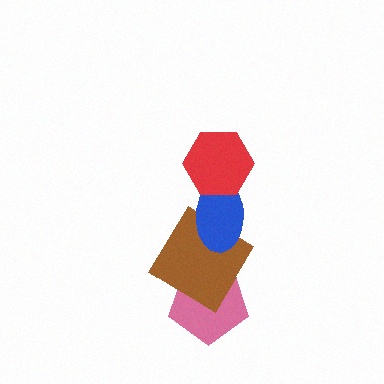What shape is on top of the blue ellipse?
The red hexagon is on top of the blue ellipse.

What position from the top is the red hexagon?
The red hexagon is 1st from the top.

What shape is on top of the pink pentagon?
The brown diamond is on top of the pink pentagon.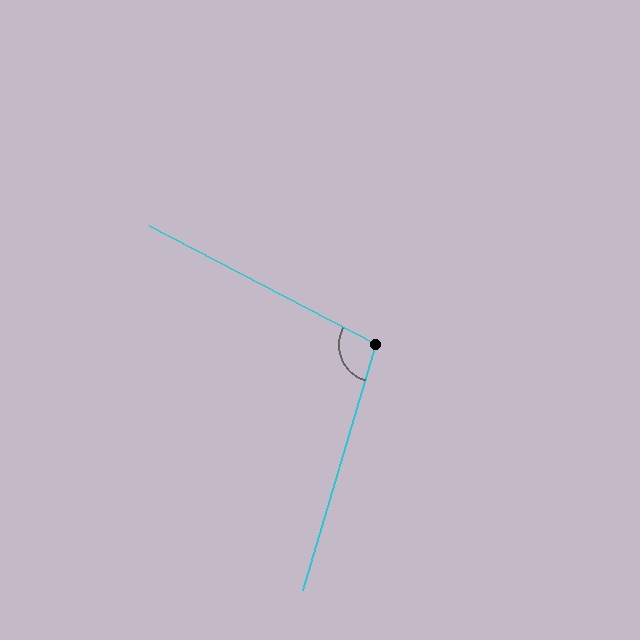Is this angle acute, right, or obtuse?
It is obtuse.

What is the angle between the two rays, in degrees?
Approximately 101 degrees.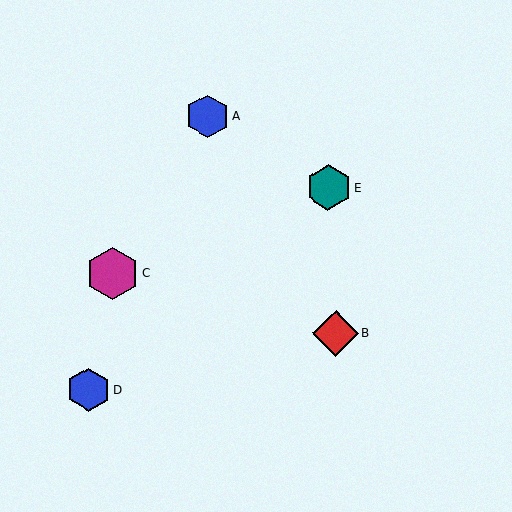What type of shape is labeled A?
Shape A is a blue hexagon.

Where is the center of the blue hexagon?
The center of the blue hexagon is at (208, 116).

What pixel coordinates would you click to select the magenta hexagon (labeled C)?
Click at (112, 273) to select the magenta hexagon C.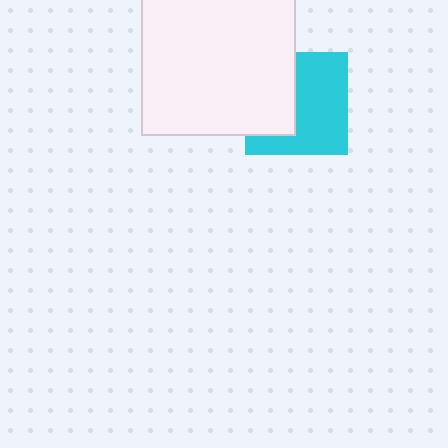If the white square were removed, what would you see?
You would see the complete cyan square.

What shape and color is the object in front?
The object in front is a white square.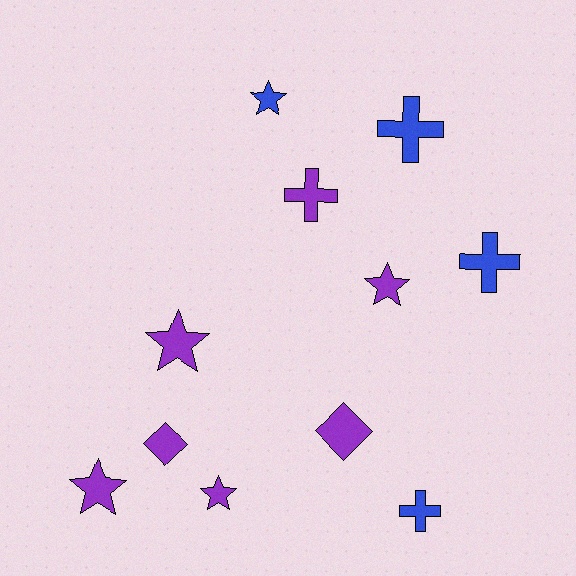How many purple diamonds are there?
There are 2 purple diamonds.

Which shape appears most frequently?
Star, with 5 objects.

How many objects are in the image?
There are 11 objects.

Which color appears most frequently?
Purple, with 7 objects.